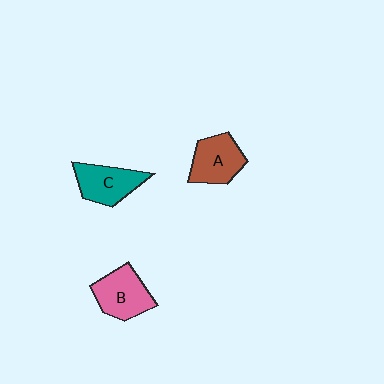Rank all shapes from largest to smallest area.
From largest to smallest: B (pink), C (teal), A (brown).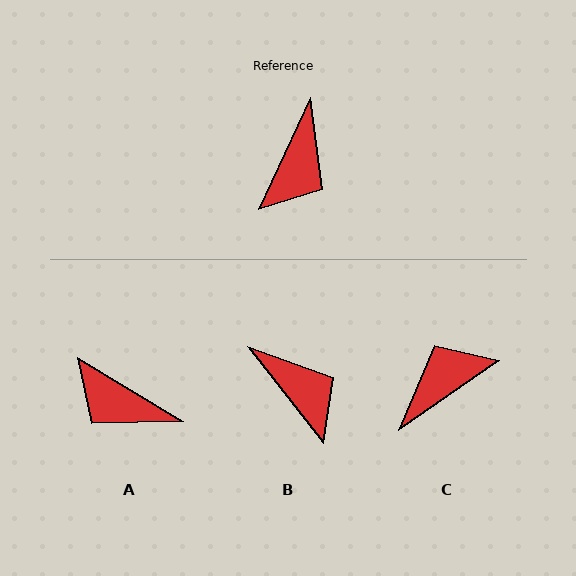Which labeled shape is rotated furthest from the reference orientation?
C, about 150 degrees away.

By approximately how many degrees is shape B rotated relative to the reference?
Approximately 64 degrees counter-clockwise.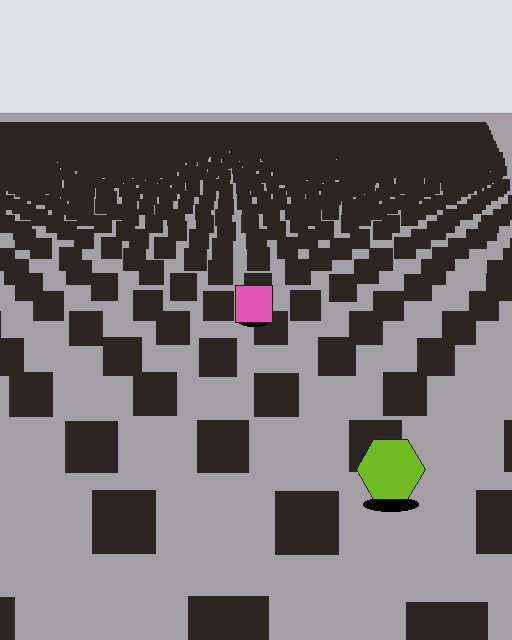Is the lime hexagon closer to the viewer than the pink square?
Yes. The lime hexagon is closer — you can tell from the texture gradient: the ground texture is coarser near it.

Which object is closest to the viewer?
The lime hexagon is closest. The texture marks near it are larger and more spread out.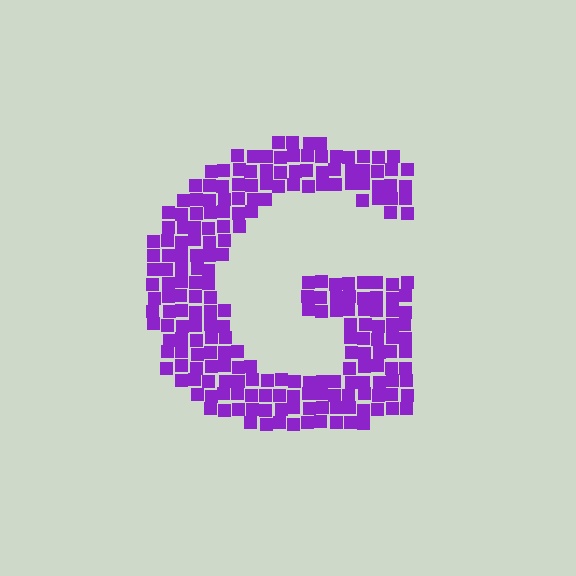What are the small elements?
The small elements are squares.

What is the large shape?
The large shape is the letter G.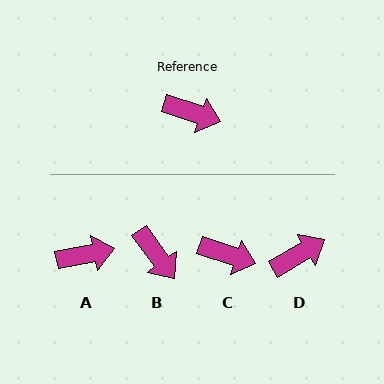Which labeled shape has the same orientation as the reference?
C.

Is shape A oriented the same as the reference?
No, it is off by about 29 degrees.